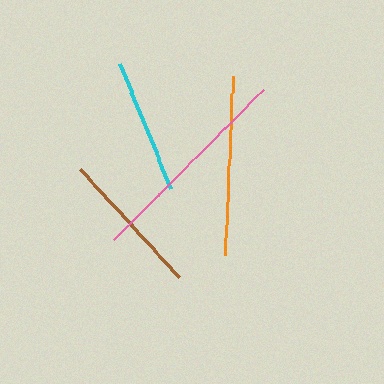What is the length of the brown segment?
The brown segment is approximately 146 pixels long.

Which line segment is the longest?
The pink line is the longest at approximately 211 pixels.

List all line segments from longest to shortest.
From longest to shortest: pink, orange, brown, cyan.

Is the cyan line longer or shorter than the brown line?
The brown line is longer than the cyan line.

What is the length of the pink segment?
The pink segment is approximately 211 pixels long.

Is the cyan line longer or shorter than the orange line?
The orange line is longer than the cyan line.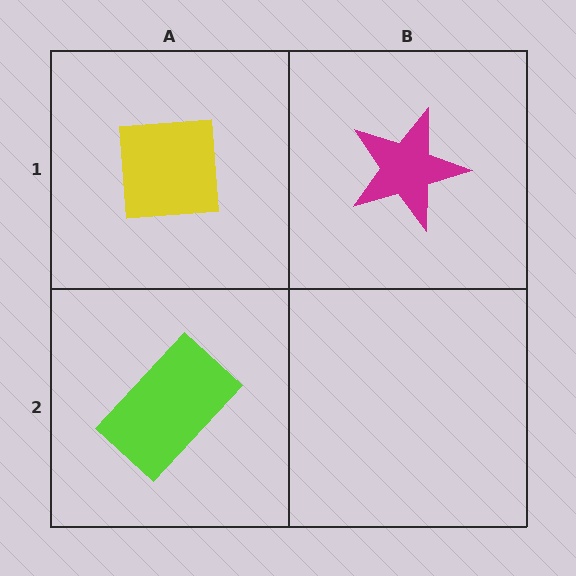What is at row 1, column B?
A magenta star.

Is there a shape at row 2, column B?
No, that cell is empty.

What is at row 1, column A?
A yellow square.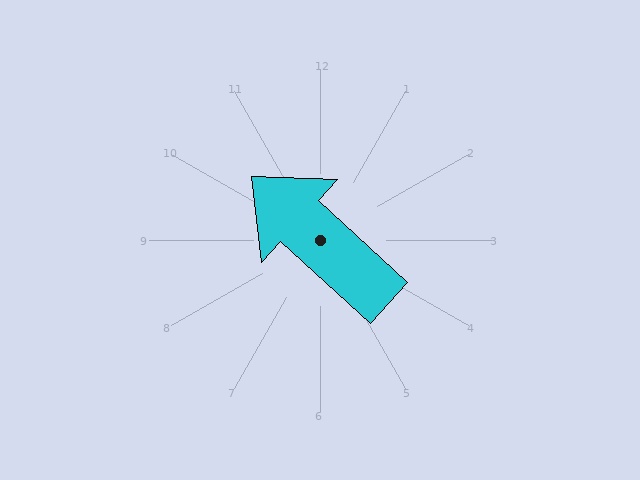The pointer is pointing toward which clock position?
Roughly 10 o'clock.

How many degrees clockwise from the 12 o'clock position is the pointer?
Approximately 312 degrees.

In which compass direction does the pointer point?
Northwest.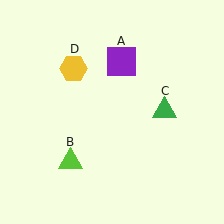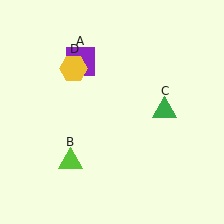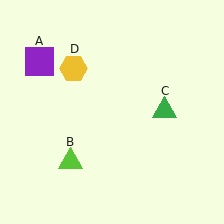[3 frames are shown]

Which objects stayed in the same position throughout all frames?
Lime triangle (object B) and green triangle (object C) and yellow hexagon (object D) remained stationary.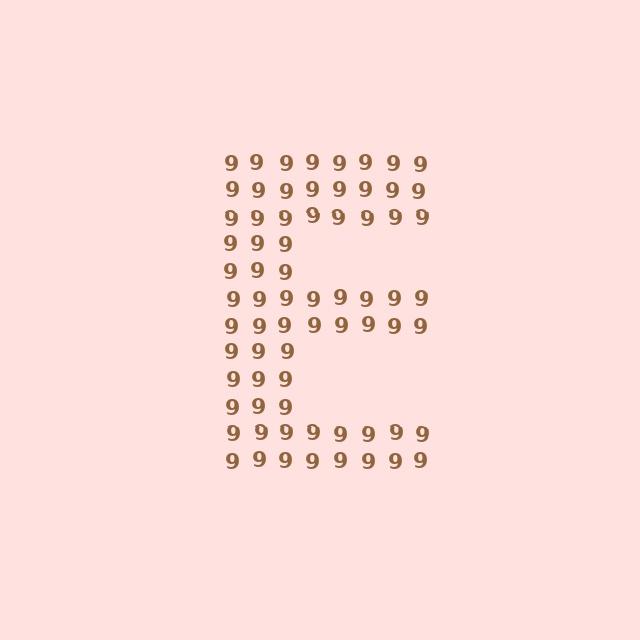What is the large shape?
The large shape is the letter E.